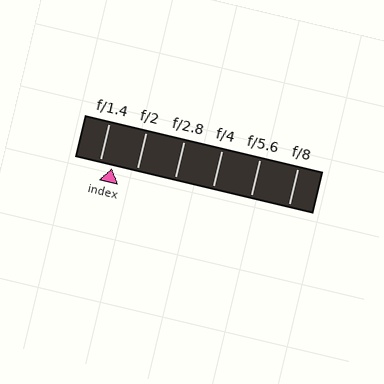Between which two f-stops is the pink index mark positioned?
The index mark is between f/1.4 and f/2.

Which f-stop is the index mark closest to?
The index mark is closest to f/1.4.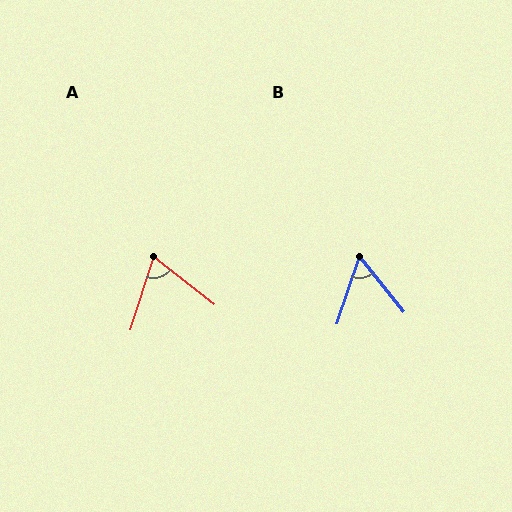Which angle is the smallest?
B, at approximately 57 degrees.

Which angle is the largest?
A, at approximately 70 degrees.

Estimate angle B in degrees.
Approximately 57 degrees.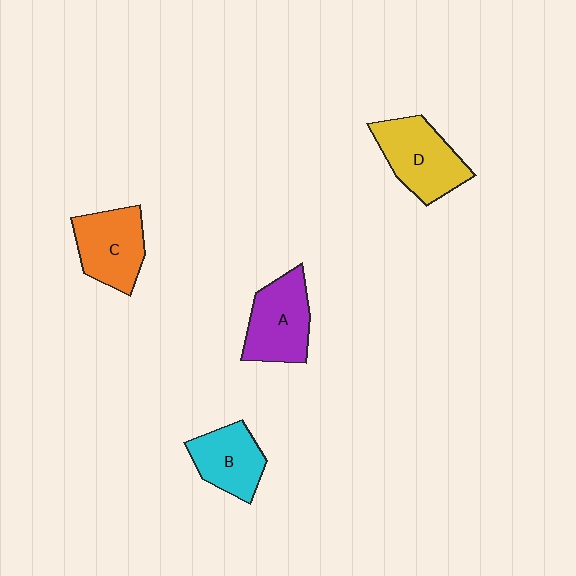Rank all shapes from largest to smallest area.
From largest to smallest: D (yellow), A (purple), C (orange), B (cyan).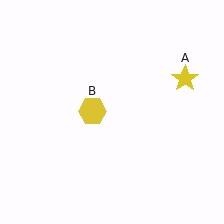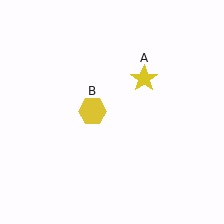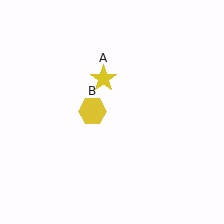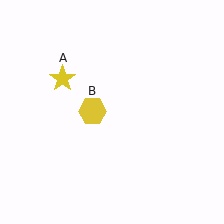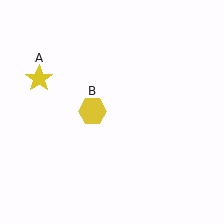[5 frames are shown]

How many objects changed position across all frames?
1 object changed position: yellow star (object A).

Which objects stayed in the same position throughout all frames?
Yellow hexagon (object B) remained stationary.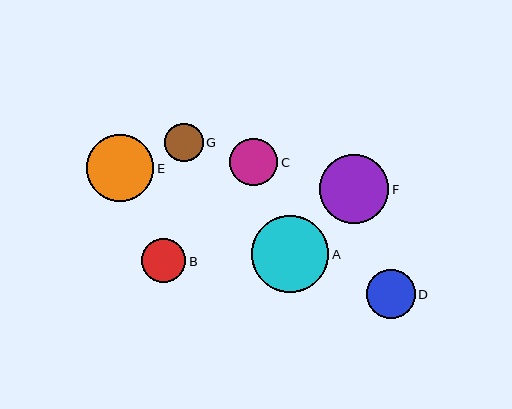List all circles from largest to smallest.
From largest to smallest: A, F, E, D, C, B, G.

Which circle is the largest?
Circle A is the largest with a size of approximately 77 pixels.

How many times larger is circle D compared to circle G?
Circle D is approximately 1.3 times the size of circle G.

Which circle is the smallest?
Circle G is the smallest with a size of approximately 38 pixels.